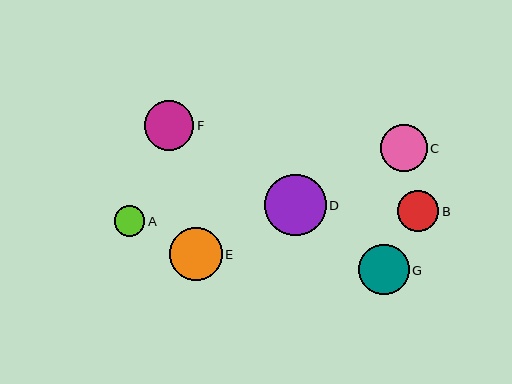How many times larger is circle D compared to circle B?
Circle D is approximately 1.5 times the size of circle B.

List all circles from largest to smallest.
From largest to smallest: D, E, G, F, C, B, A.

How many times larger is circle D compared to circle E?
Circle D is approximately 1.2 times the size of circle E.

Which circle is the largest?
Circle D is the largest with a size of approximately 61 pixels.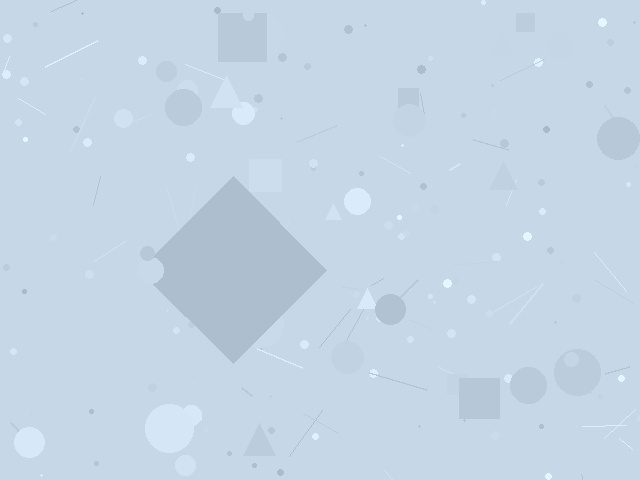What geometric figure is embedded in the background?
A diamond is embedded in the background.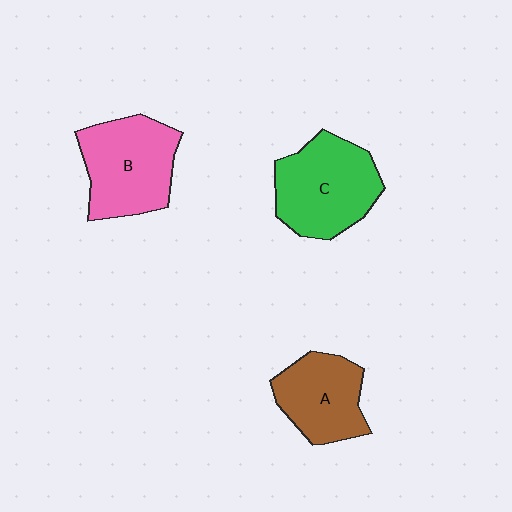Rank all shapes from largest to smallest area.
From largest to smallest: C (green), B (pink), A (brown).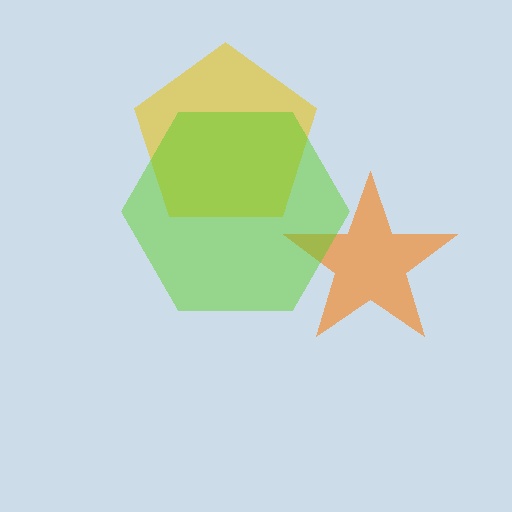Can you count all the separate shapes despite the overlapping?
Yes, there are 3 separate shapes.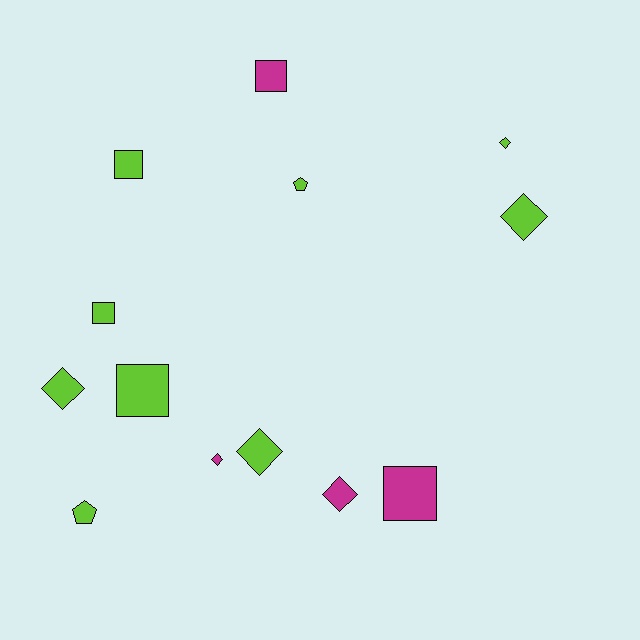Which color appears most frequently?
Lime, with 9 objects.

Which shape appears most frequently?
Diamond, with 6 objects.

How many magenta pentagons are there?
There are no magenta pentagons.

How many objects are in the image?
There are 13 objects.